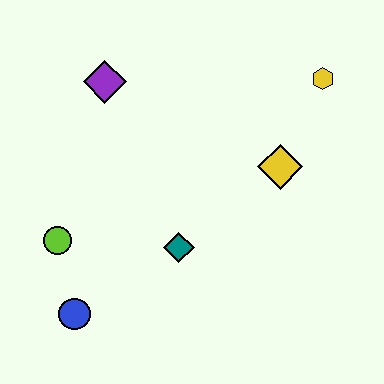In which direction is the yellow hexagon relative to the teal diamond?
The yellow hexagon is above the teal diamond.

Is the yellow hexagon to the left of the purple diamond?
No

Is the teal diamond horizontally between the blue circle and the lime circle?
No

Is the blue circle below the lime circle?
Yes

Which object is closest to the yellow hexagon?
The yellow diamond is closest to the yellow hexagon.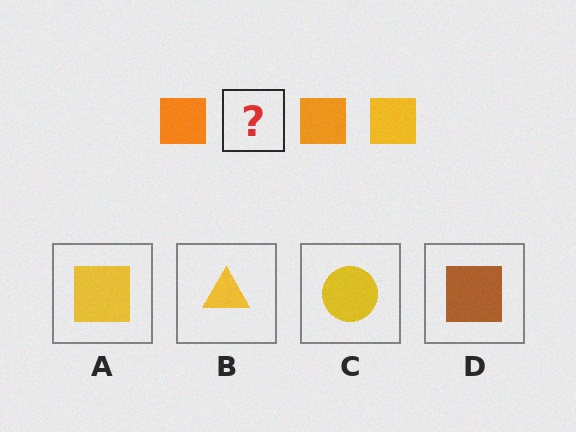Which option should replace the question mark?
Option A.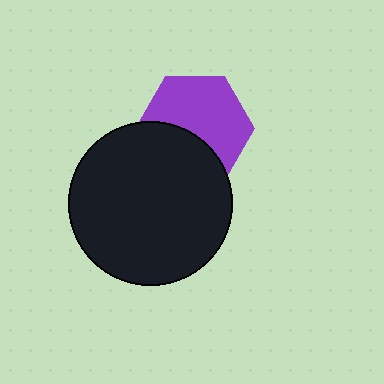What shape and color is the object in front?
The object in front is a black circle.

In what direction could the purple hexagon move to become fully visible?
The purple hexagon could move up. That would shift it out from behind the black circle entirely.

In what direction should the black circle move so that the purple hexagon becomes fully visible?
The black circle should move down. That is the shortest direction to clear the overlap and leave the purple hexagon fully visible.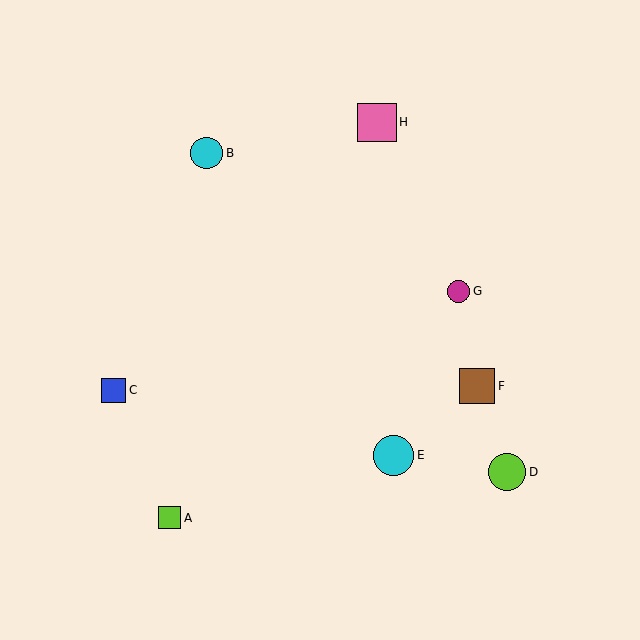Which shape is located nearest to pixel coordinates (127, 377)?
The blue square (labeled C) at (113, 390) is nearest to that location.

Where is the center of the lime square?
The center of the lime square is at (169, 518).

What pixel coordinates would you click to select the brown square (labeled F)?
Click at (477, 386) to select the brown square F.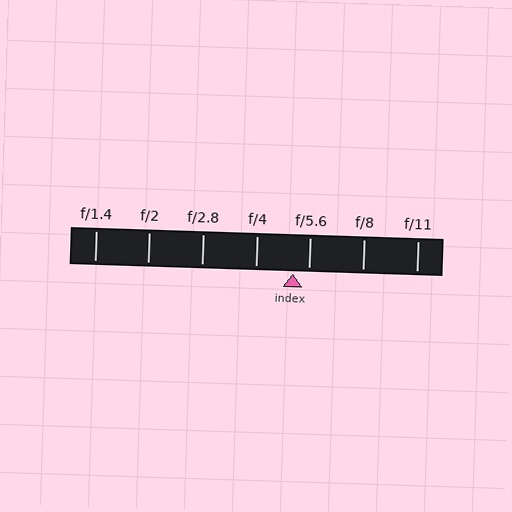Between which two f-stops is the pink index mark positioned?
The index mark is between f/4 and f/5.6.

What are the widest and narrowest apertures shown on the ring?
The widest aperture shown is f/1.4 and the narrowest is f/11.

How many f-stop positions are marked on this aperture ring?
There are 7 f-stop positions marked.